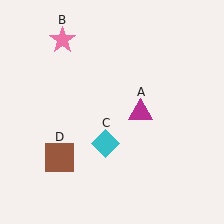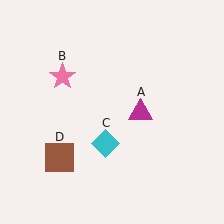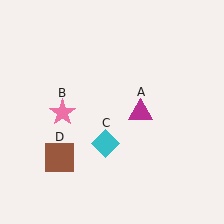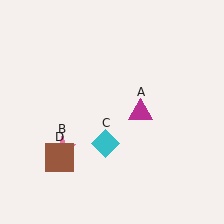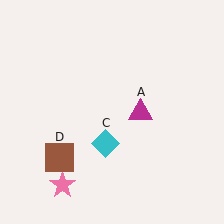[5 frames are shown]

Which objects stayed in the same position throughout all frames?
Magenta triangle (object A) and cyan diamond (object C) and brown square (object D) remained stationary.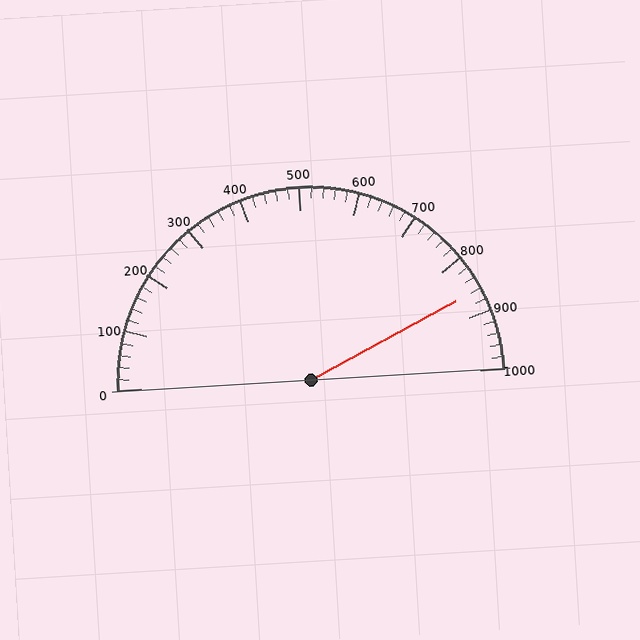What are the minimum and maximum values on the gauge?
The gauge ranges from 0 to 1000.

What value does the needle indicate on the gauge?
The needle indicates approximately 860.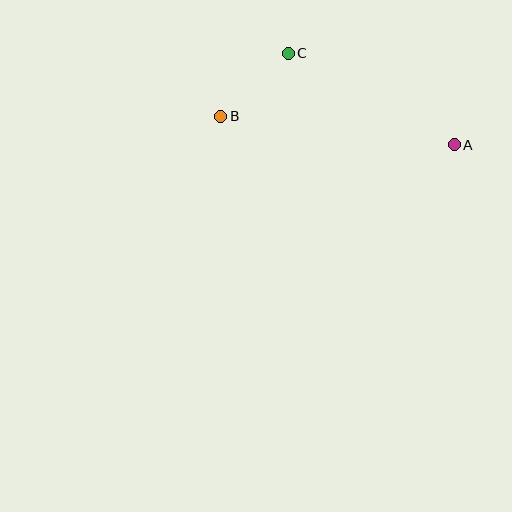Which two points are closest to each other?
Points B and C are closest to each other.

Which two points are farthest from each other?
Points A and B are farthest from each other.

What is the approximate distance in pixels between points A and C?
The distance between A and C is approximately 190 pixels.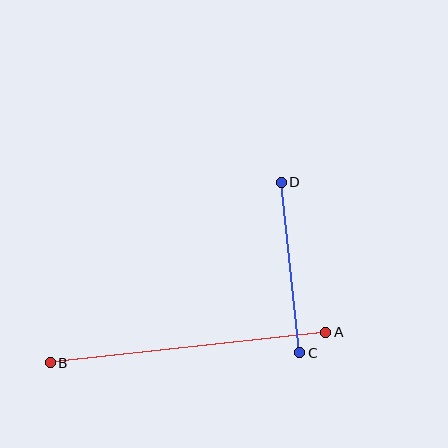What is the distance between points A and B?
The distance is approximately 277 pixels.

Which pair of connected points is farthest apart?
Points A and B are farthest apart.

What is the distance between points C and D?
The distance is approximately 171 pixels.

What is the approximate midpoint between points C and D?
The midpoint is at approximately (291, 268) pixels.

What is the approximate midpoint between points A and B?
The midpoint is at approximately (188, 348) pixels.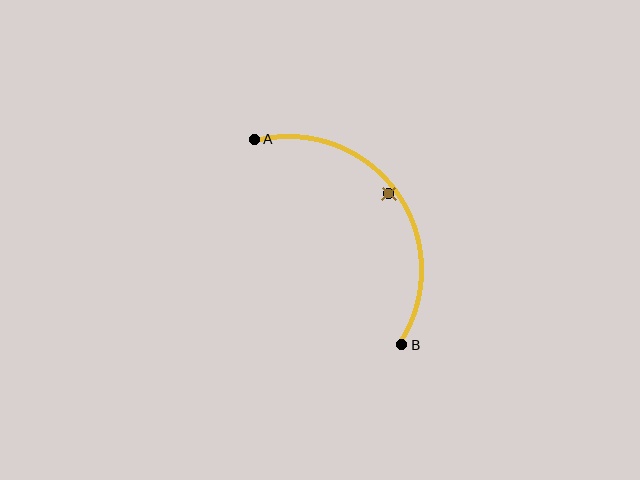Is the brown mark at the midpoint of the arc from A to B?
No — the brown mark does not lie on the arc at all. It sits slightly inside the curve.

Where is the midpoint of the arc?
The arc midpoint is the point on the curve farthest from the straight line joining A and B. It sits above and to the right of that line.